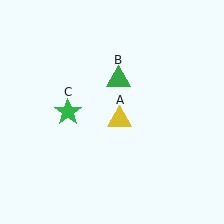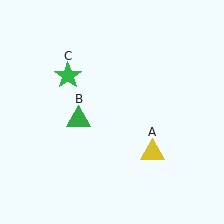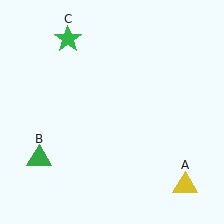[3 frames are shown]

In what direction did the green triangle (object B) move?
The green triangle (object B) moved down and to the left.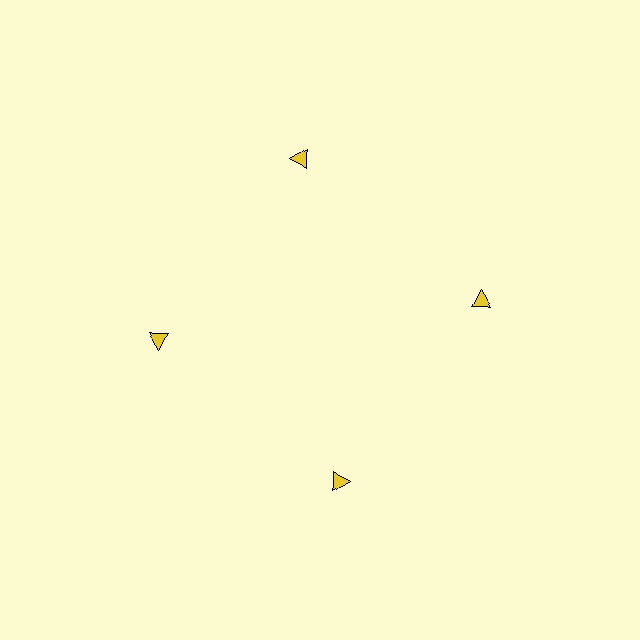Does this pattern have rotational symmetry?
Yes, this pattern has 4-fold rotational symmetry. It looks the same after rotating 90 degrees around the center.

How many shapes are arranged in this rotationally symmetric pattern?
There are 4 shapes, arranged in 4 groups of 1.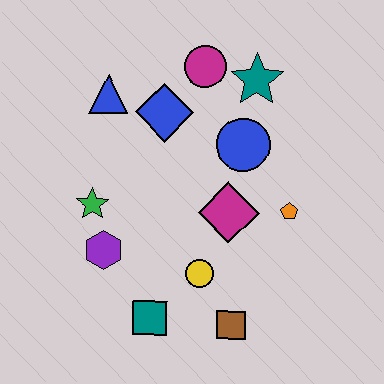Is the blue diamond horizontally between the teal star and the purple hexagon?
Yes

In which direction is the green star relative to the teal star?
The green star is to the left of the teal star.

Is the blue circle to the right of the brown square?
Yes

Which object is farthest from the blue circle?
The teal square is farthest from the blue circle.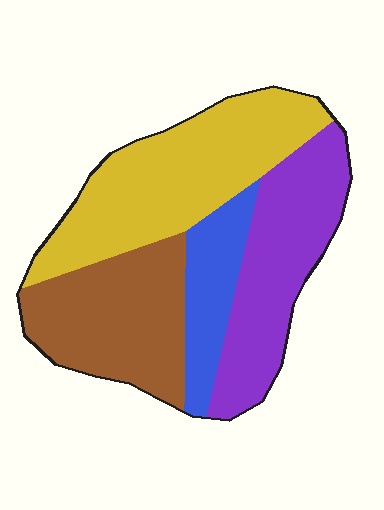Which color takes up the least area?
Blue, at roughly 15%.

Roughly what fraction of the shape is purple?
Purple covers about 25% of the shape.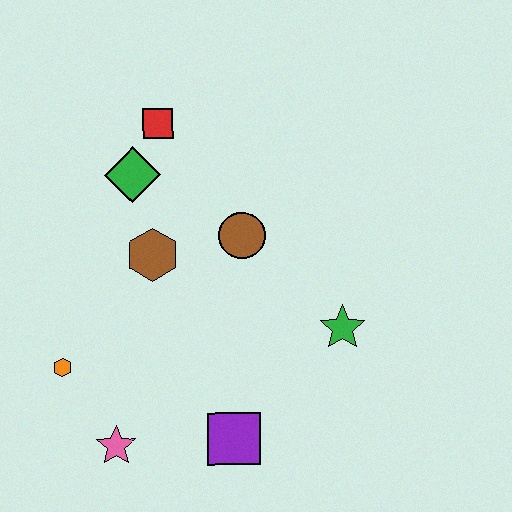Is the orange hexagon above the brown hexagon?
No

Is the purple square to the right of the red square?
Yes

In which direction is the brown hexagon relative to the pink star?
The brown hexagon is above the pink star.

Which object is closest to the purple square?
The pink star is closest to the purple square.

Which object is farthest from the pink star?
The red square is farthest from the pink star.